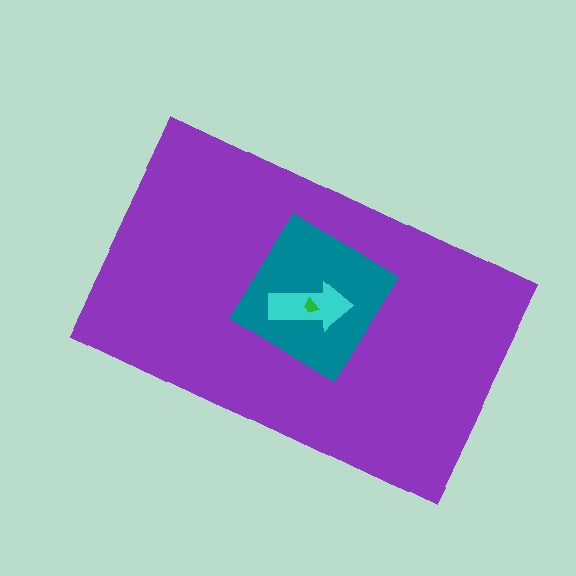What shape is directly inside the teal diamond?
The cyan arrow.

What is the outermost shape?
The purple rectangle.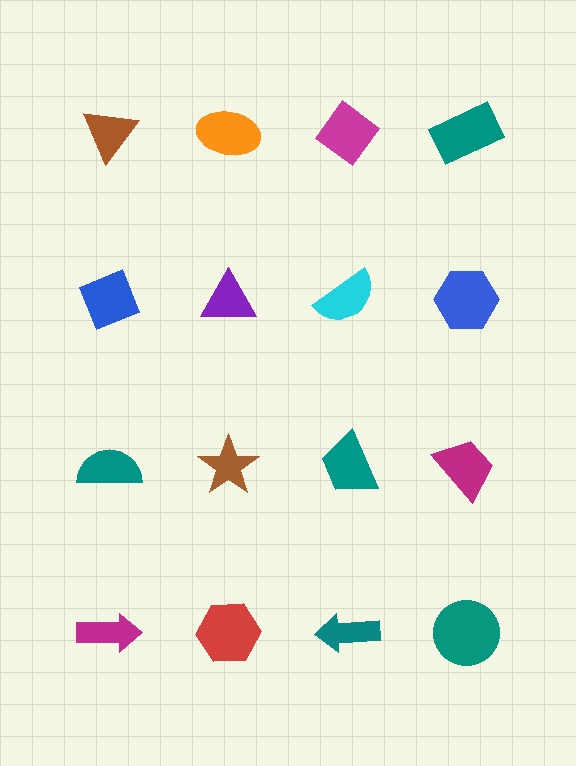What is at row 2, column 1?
A blue diamond.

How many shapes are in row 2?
4 shapes.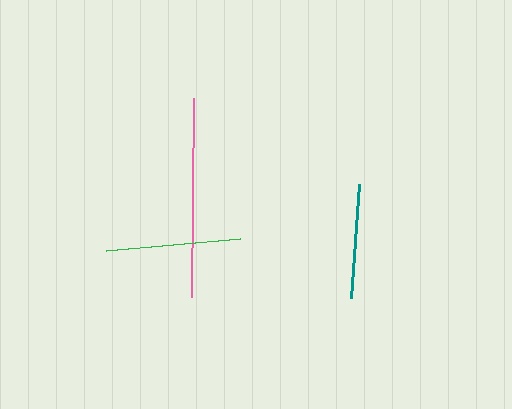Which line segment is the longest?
The pink line is the longest at approximately 199 pixels.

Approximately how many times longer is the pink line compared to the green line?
The pink line is approximately 1.5 times the length of the green line.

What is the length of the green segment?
The green segment is approximately 134 pixels long.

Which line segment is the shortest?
The teal line is the shortest at approximately 114 pixels.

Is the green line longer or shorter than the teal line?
The green line is longer than the teal line.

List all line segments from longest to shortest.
From longest to shortest: pink, green, teal.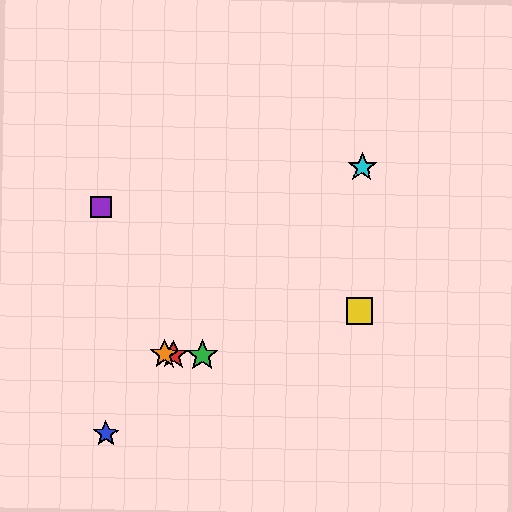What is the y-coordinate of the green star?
The green star is at y≈355.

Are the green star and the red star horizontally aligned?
Yes, both are at y≈355.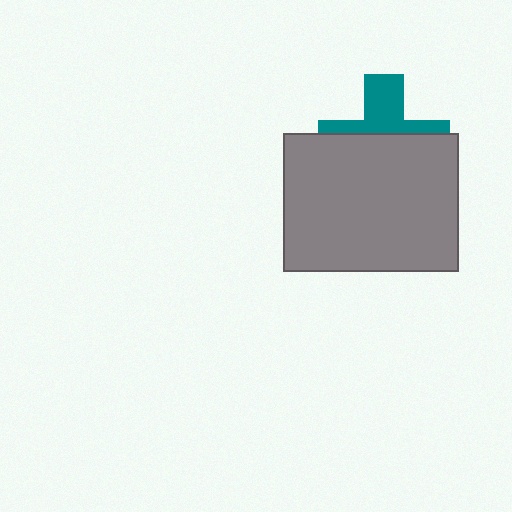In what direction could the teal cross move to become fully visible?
The teal cross could move up. That would shift it out from behind the gray rectangle entirely.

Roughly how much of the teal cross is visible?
A small part of it is visible (roughly 40%).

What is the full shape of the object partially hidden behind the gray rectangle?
The partially hidden object is a teal cross.